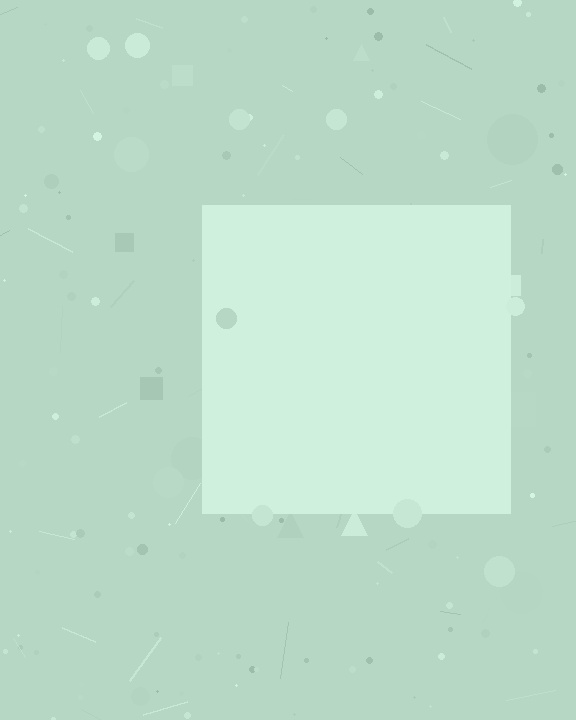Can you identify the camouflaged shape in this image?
The camouflaged shape is a square.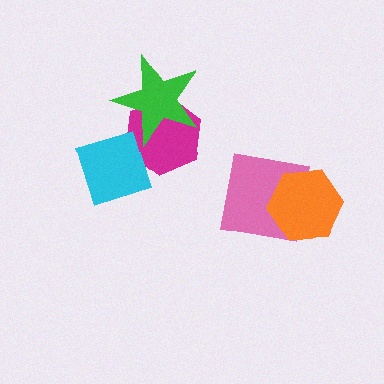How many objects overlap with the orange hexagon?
1 object overlaps with the orange hexagon.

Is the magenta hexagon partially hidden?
Yes, it is partially covered by another shape.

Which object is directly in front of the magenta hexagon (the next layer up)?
The green star is directly in front of the magenta hexagon.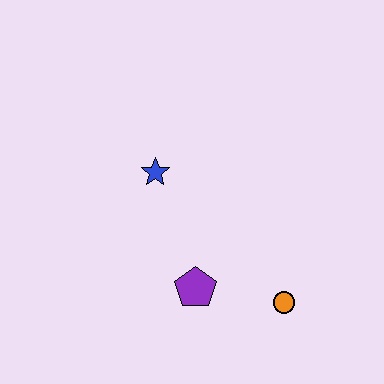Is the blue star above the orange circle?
Yes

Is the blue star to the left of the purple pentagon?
Yes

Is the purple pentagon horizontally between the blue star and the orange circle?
Yes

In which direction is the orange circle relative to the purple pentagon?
The orange circle is to the right of the purple pentagon.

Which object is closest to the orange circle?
The purple pentagon is closest to the orange circle.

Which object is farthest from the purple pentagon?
The blue star is farthest from the purple pentagon.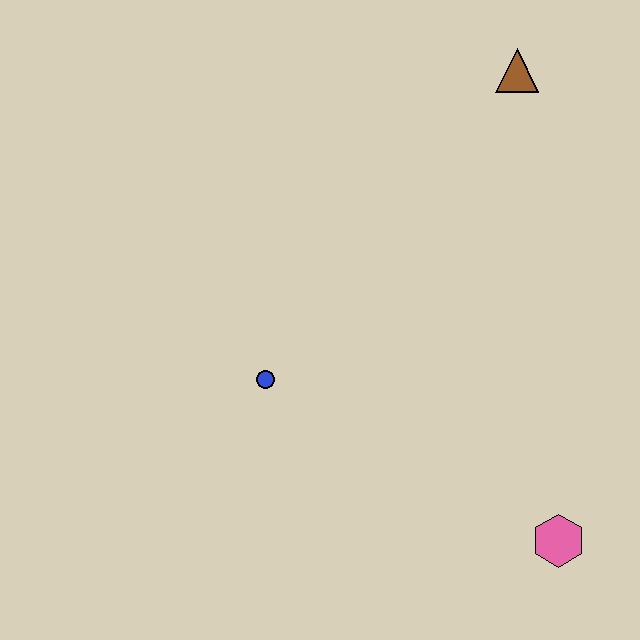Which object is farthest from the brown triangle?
The pink hexagon is farthest from the brown triangle.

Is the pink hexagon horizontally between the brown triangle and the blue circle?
No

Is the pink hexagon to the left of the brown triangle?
No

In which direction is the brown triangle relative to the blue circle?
The brown triangle is above the blue circle.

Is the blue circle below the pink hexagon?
No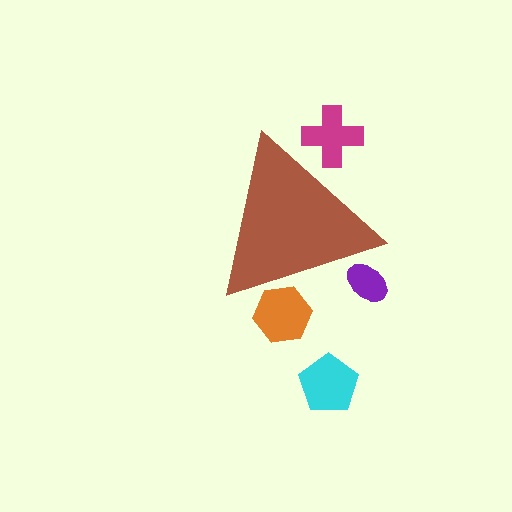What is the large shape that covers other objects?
A brown triangle.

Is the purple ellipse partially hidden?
Yes, the purple ellipse is partially hidden behind the brown triangle.